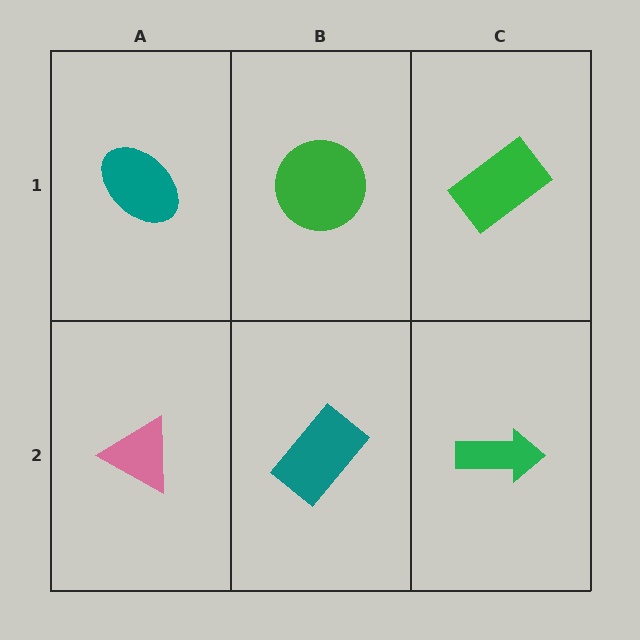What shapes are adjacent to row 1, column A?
A pink triangle (row 2, column A), a green circle (row 1, column B).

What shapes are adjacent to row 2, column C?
A green rectangle (row 1, column C), a teal rectangle (row 2, column B).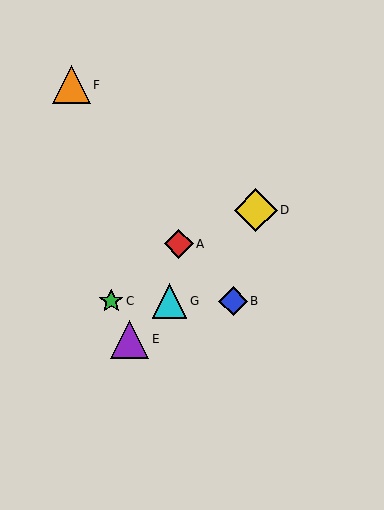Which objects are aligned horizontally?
Objects B, C, G are aligned horizontally.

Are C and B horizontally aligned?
Yes, both are at y≈301.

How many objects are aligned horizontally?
3 objects (B, C, G) are aligned horizontally.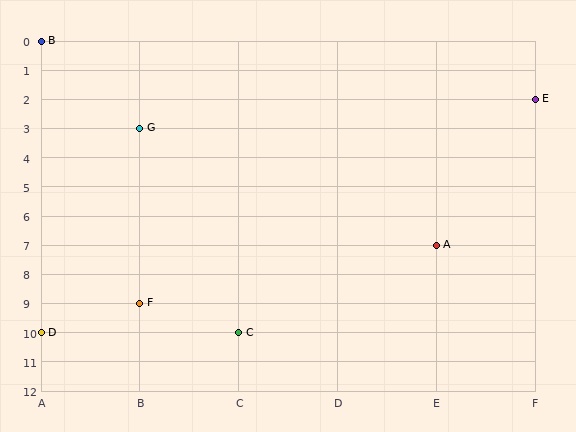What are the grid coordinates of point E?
Point E is at grid coordinates (F, 2).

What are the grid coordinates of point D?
Point D is at grid coordinates (A, 10).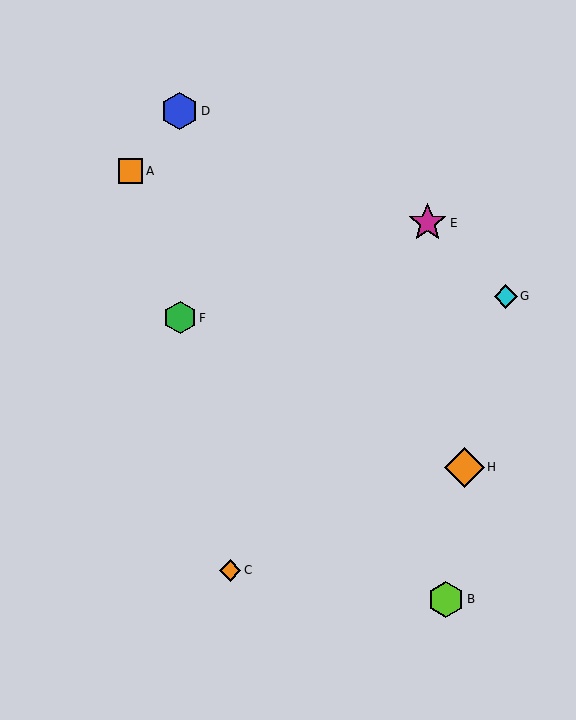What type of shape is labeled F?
Shape F is a green hexagon.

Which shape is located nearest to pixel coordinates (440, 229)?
The magenta star (labeled E) at (428, 223) is nearest to that location.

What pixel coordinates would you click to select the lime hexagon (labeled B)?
Click at (446, 599) to select the lime hexagon B.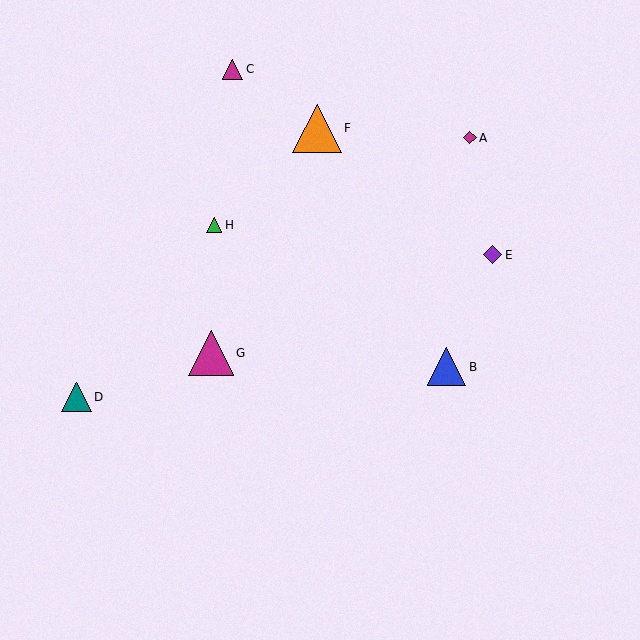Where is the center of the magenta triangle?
The center of the magenta triangle is at (233, 69).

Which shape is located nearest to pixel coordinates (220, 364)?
The magenta triangle (labeled G) at (211, 353) is nearest to that location.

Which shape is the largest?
The orange triangle (labeled F) is the largest.